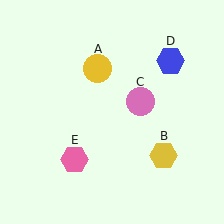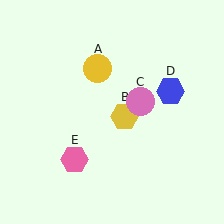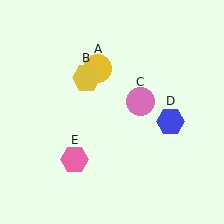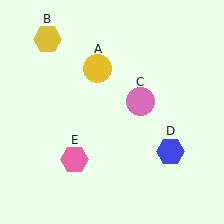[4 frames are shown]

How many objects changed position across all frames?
2 objects changed position: yellow hexagon (object B), blue hexagon (object D).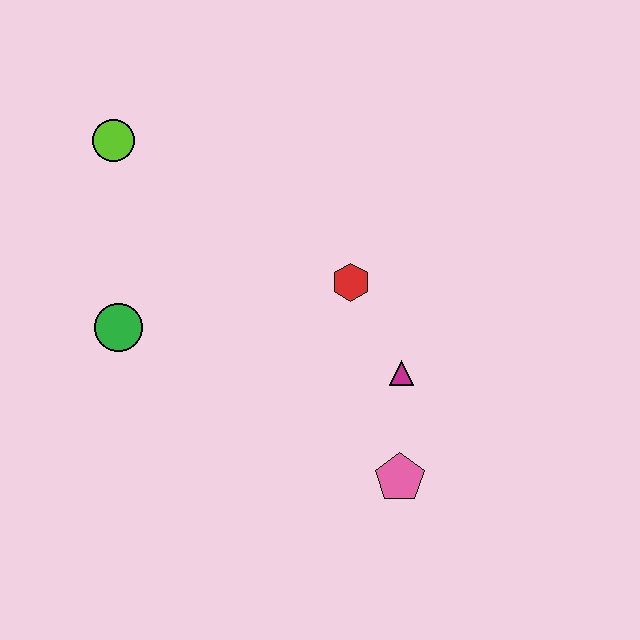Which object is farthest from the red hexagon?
The lime circle is farthest from the red hexagon.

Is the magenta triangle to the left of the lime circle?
No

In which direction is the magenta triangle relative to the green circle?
The magenta triangle is to the right of the green circle.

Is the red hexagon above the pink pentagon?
Yes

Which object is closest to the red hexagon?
The magenta triangle is closest to the red hexagon.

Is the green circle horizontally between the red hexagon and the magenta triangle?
No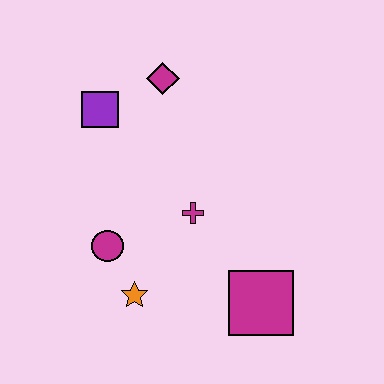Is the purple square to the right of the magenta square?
No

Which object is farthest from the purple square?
The magenta square is farthest from the purple square.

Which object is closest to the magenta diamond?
The purple square is closest to the magenta diamond.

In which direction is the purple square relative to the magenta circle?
The purple square is above the magenta circle.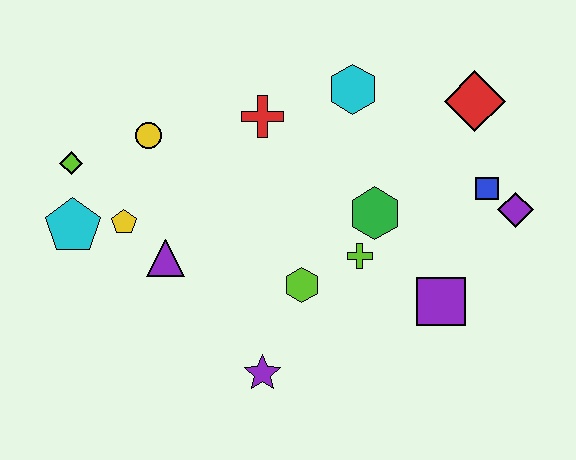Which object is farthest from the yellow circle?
The purple diamond is farthest from the yellow circle.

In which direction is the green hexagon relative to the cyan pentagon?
The green hexagon is to the right of the cyan pentagon.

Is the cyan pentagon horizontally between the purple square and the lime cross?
No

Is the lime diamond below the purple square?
No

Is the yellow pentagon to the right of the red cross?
No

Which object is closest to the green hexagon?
The lime cross is closest to the green hexagon.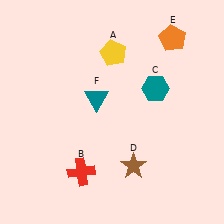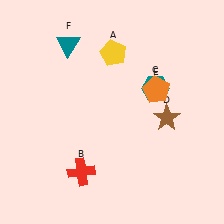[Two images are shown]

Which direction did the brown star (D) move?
The brown star (D) moved up.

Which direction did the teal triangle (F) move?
The teal triangle (F) moved up.